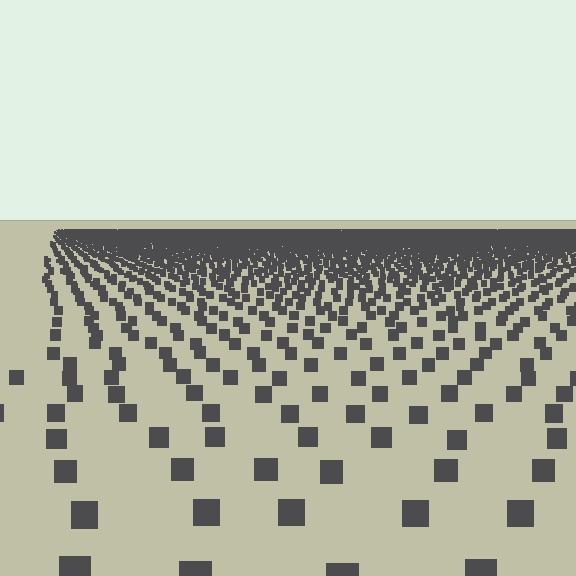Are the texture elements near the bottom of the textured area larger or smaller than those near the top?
Larger. Near the bottom, elements are closer to the viewer and appear at a bigger on-screen size.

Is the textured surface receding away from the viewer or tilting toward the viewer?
The surface is receding away from the viewer. Texture elements get smaller and denser toward the top.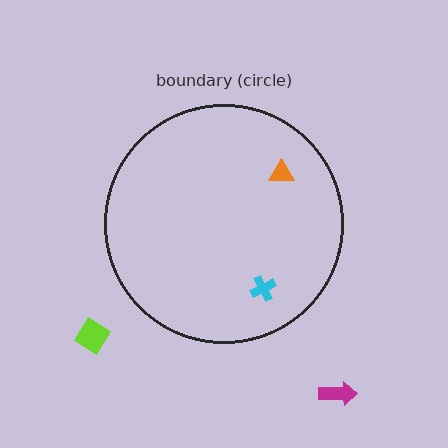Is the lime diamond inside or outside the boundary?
Outside.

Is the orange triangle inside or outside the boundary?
Inside.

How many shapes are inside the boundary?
2 inside, 2 outside.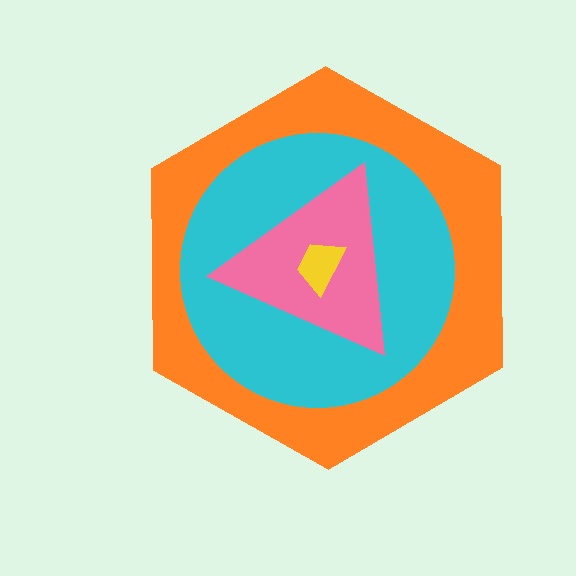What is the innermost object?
The yellow trapezoid.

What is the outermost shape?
The orange hexagon.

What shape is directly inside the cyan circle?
The pink triangle.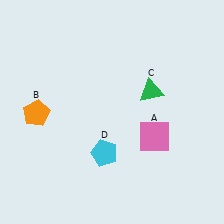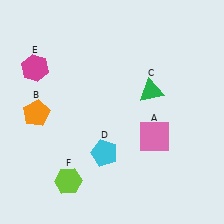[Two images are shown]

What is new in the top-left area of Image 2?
A magenta hexagon (E) was added in the top-left area of Image 2.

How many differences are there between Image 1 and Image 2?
There are 2 differences between the two images.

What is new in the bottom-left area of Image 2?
A lime hexagon (F) was added in the bottom-left area of Image 2.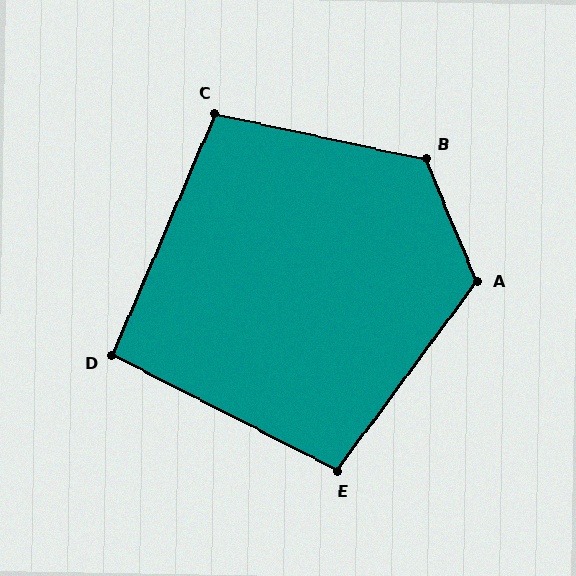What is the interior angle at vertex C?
Approximately 101 degrees (obtuse).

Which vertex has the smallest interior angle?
D, at approximately 94 degrees.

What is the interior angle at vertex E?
Approximately 100 degrees (obtuse).